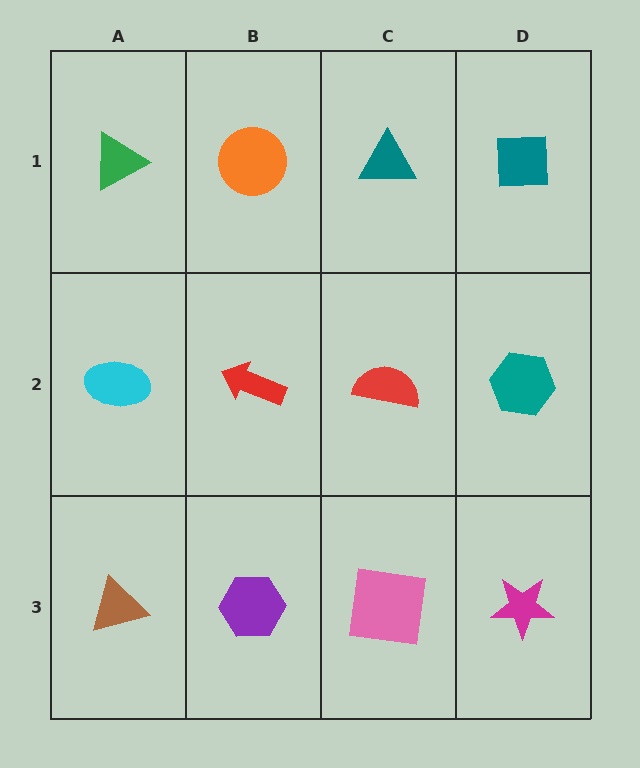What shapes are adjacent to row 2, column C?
A teal triangle (row 1, column C), a pink square (row 3, column C), a red arrow (row 2, column B), a teal hexagon (row 2, column D).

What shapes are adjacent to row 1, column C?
A red semicircle (row 2, column C), an orange circle (row 1, column B), a teal square (row 1, column D).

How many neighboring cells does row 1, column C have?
3.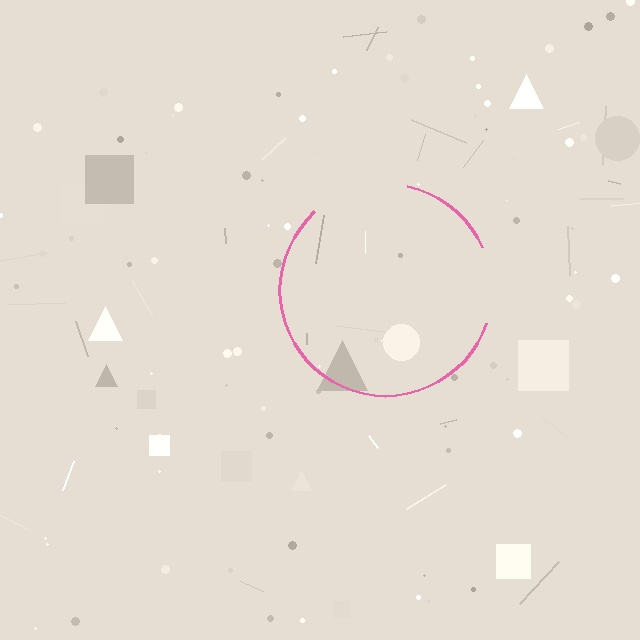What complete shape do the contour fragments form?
The contour fragments form a circle.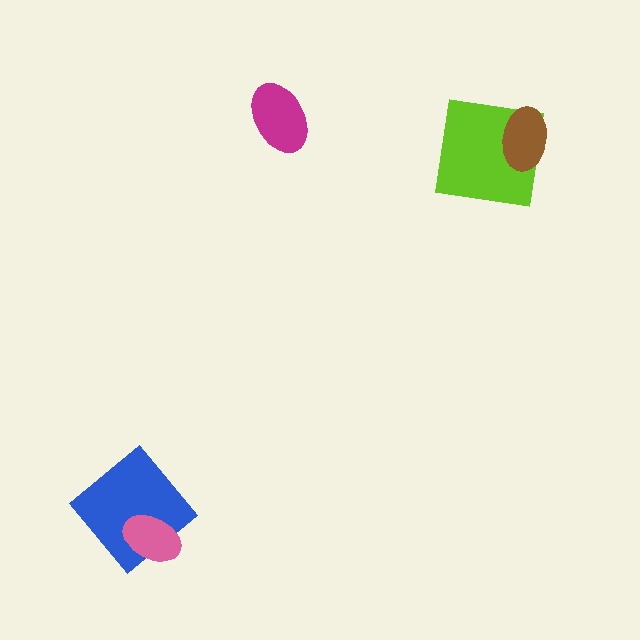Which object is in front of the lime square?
The brown ellipse is in front of the lime square.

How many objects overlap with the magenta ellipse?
0 objects overlap with the magenta ellipse.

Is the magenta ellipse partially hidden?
No, no other shape covers it.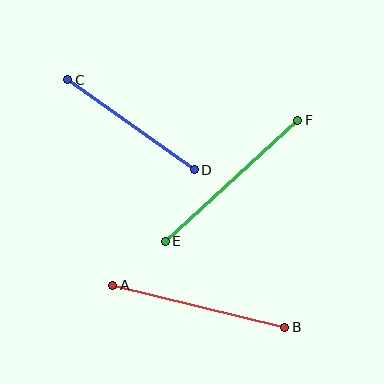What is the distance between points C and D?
The distance is approximately 155 pixels.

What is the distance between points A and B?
The distance is approximately 177 pixels.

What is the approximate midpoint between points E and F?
The midpoint is at approximately (232, 181) pixels.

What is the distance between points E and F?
The distance is approximately 180 pixels.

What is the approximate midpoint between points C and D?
The midpoint is at approximately (131, 125) pixels.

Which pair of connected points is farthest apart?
Points E and F are farthest apart.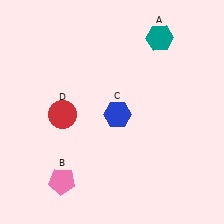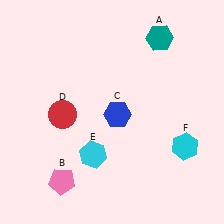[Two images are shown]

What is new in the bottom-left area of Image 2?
A cyan hexagon (E) was added in the bottom-left area of Image 2.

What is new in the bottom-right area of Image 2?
A cyan hexagon (F) was added in the bottom-right area of Image 2.